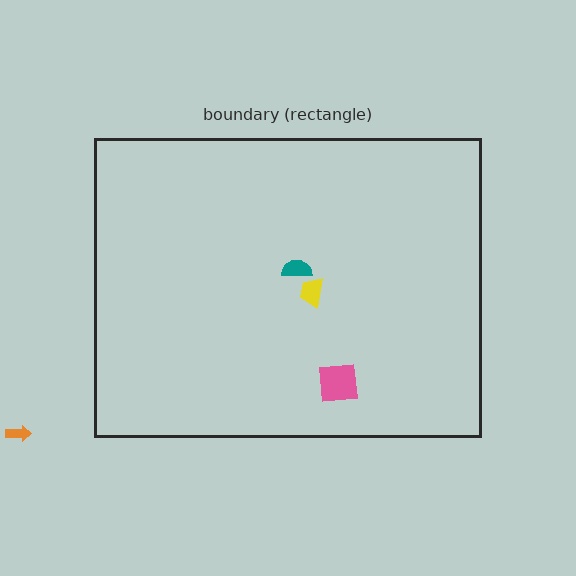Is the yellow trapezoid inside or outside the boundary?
Inside.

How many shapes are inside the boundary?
3 inside, 1 outside.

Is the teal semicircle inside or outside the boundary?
Inside.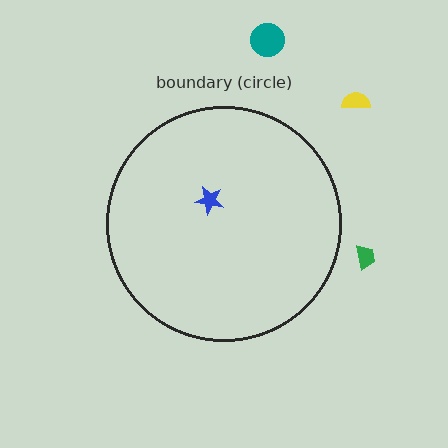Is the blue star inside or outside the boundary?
Inside.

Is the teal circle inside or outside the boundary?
Outside.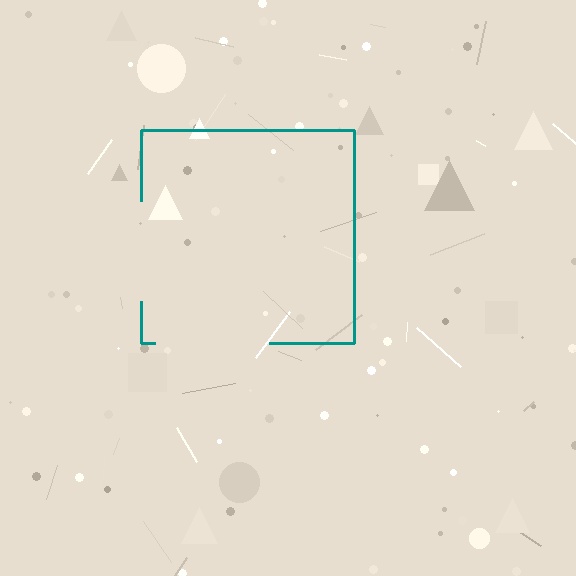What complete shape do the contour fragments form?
The contour fragments form a square.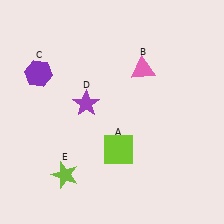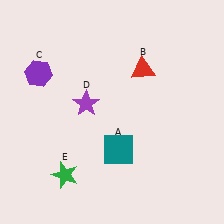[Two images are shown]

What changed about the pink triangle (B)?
In Image 1, B is pink. In Image 2, it changed to red.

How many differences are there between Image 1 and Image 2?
There are 3 differences between the two images.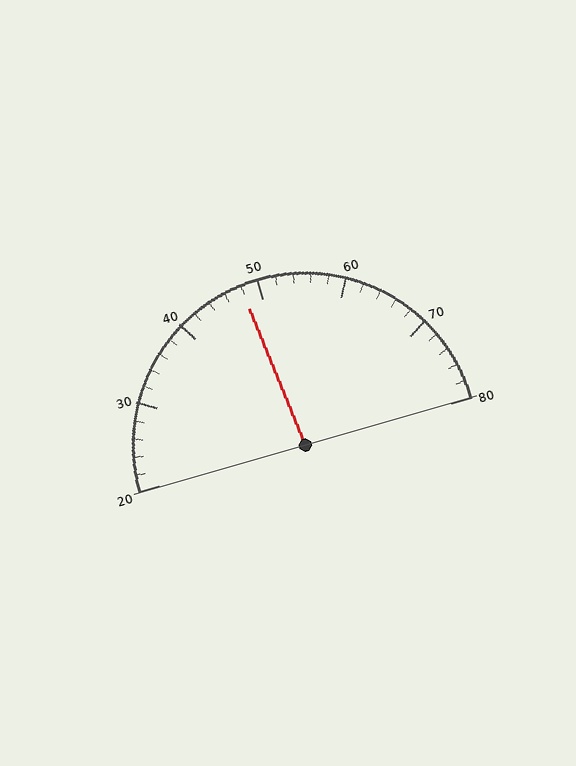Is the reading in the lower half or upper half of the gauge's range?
The reading is in the lower half of the range (20 to 80).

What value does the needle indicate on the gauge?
The needle indicates approximately 48.